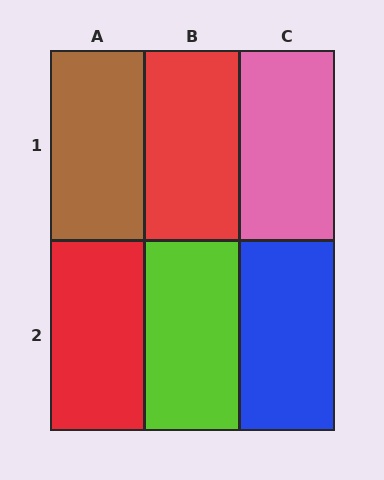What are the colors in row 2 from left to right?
Red, lime, blue.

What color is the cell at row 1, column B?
Red.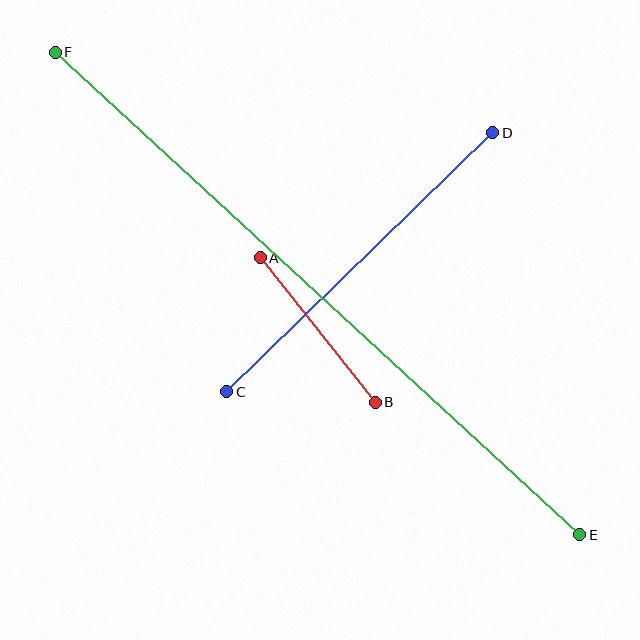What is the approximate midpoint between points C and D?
The midpoint is at approximately (360, 262) pixels.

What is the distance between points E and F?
The distance is approximately 713 pixels.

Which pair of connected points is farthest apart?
Points E and F are farthest apart.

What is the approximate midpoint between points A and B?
The midpoint is at approximately (318, 330) pixels.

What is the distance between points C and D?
The distance is approximately 371 pixels.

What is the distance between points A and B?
The distance is approximately 185 pixels.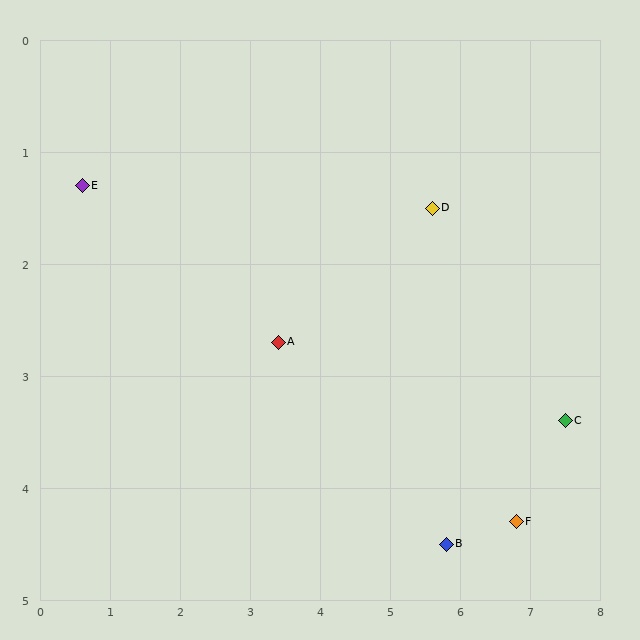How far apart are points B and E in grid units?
Points B and E are about 6.1 grid units apart.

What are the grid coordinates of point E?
Point E is at approximately (0.6, 1.3).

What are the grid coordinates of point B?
Point B is at approximately (5.8, 4.5).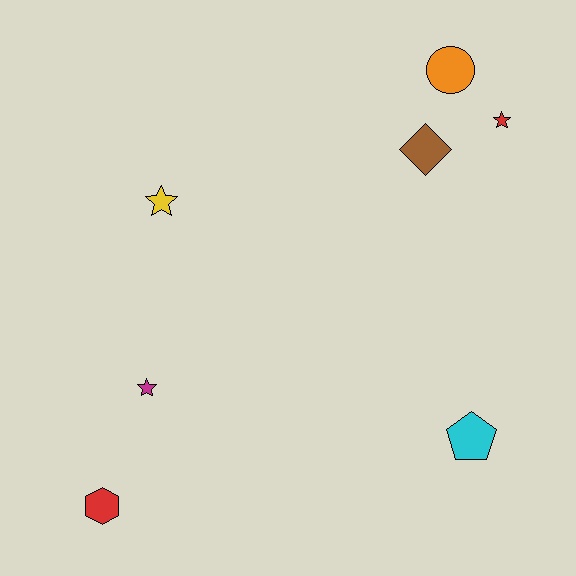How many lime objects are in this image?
There are no lime objects.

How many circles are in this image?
There is 1 circle.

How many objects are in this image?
There are 7 objects.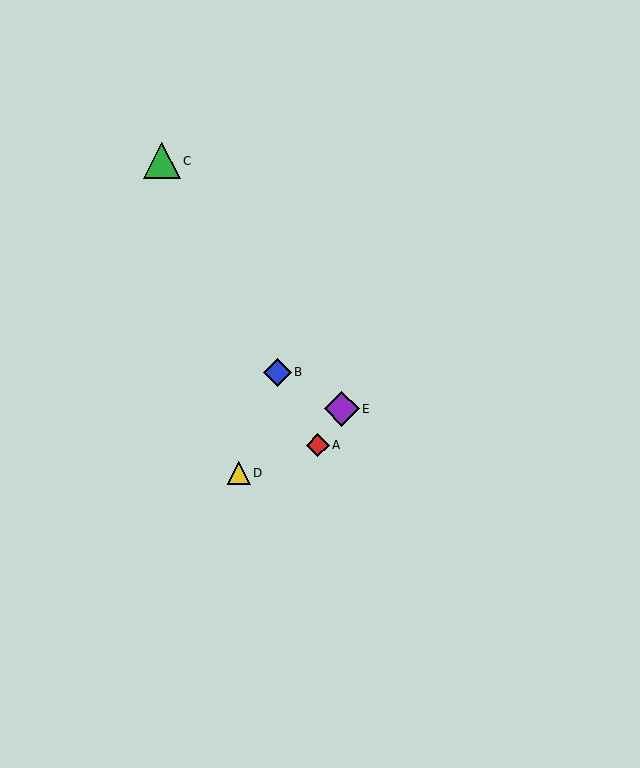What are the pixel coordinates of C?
Object C is at (162, 161).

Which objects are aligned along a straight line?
Objects A, B, C are aligned along a straight line.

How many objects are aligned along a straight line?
3 objects (A, B, C) are aligned along a straight line.